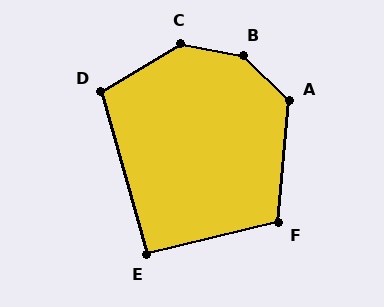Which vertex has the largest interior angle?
B, at approximately 146 degrees.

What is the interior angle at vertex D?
Approximately 105 degrees (obtuse).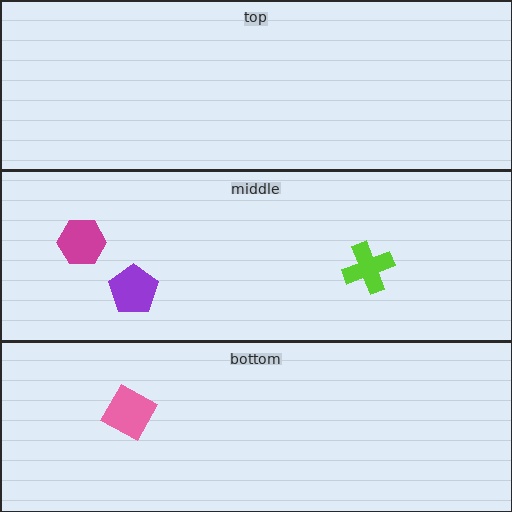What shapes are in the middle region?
The magenta hexagon, the purple pentagon, the lime cross.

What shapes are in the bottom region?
The pink diamond.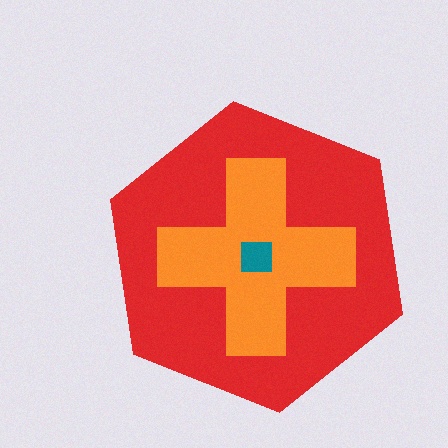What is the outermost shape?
The red hexagon.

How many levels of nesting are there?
3.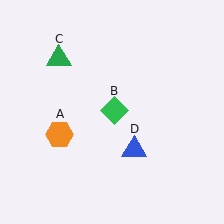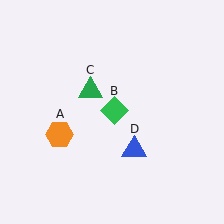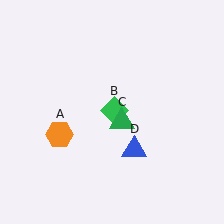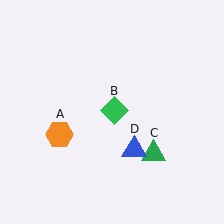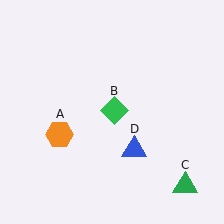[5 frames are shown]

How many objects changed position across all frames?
1 object changed position: green triangle (object C).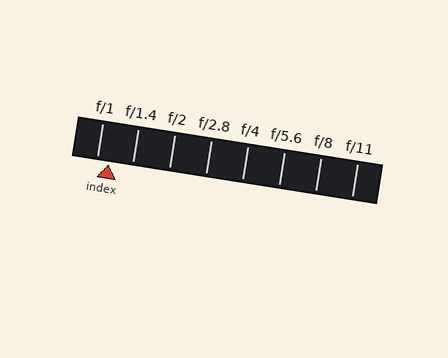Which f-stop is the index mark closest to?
The index mark is closest to f/1.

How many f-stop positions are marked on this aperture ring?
There are 8 f-stop positions marked.